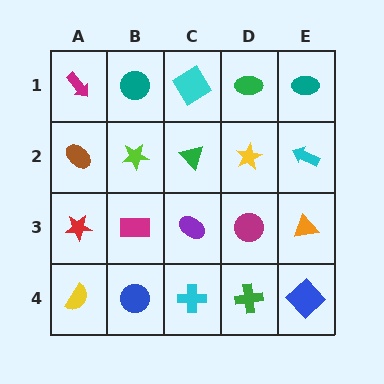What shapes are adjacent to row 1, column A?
A brown ellipse (row 2, column A), a teal circle (row 1, column B).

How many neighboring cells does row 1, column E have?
2.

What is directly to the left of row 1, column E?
A green ellipse.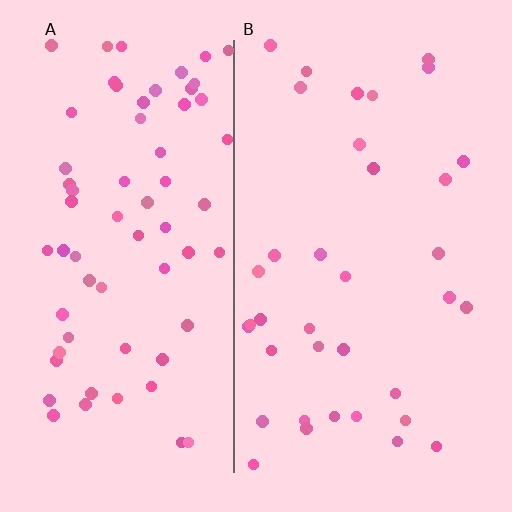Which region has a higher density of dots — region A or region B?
A (the left).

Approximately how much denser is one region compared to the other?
Approximately 1.8× — region A over region B.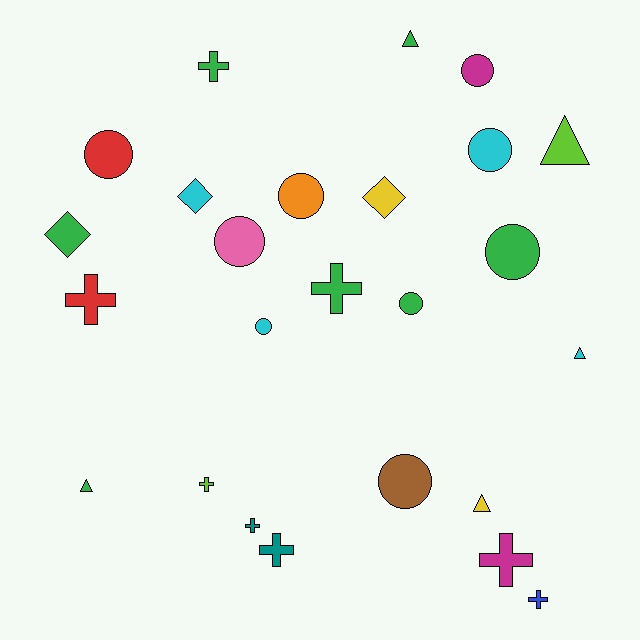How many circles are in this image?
There are 9 circles.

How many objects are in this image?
There are 25 objects.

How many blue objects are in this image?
There is 1 blue object.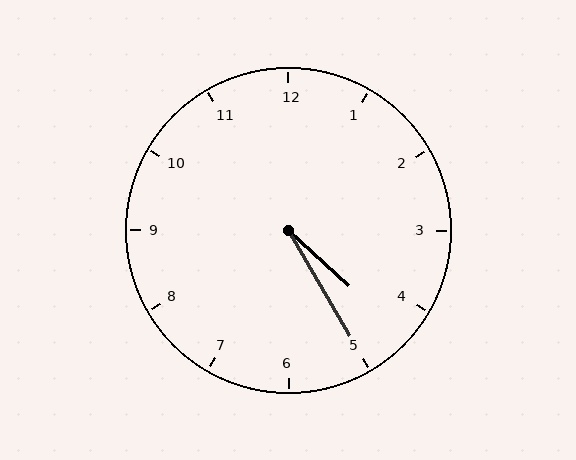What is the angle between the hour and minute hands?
Approximately 18 degrees.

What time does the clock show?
4:25.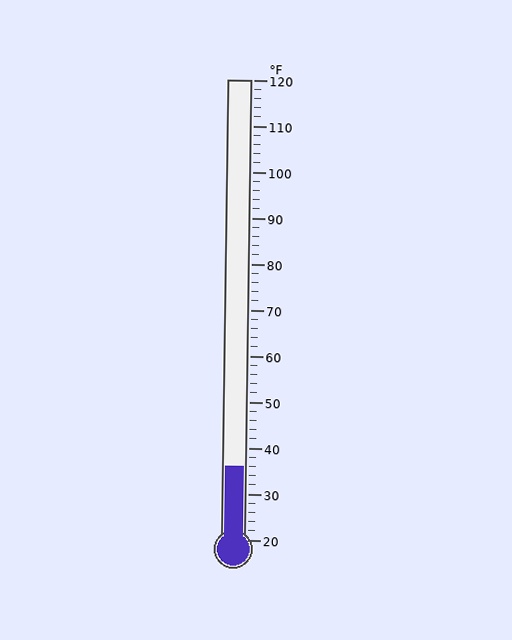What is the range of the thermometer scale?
The thermometer scale ranges from 20°F to 120°F.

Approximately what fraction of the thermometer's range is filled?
The thermometer is filled to approximately 15% of its range.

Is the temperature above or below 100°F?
The temperature is below 100°F.